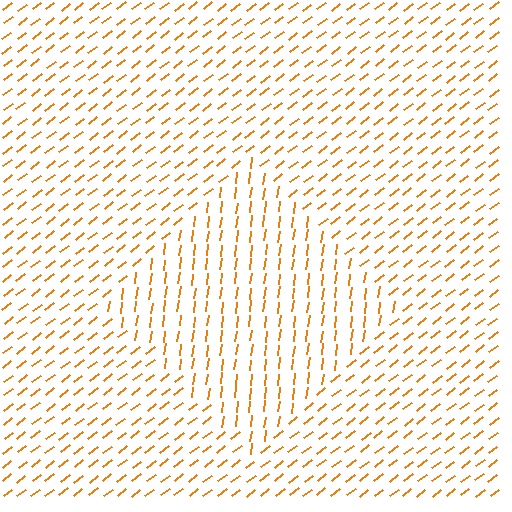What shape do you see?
I see a diamond.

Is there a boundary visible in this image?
Yes, there is a texture boundary formed by a change in line orientation.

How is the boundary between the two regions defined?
The boundary is defined purely by a change in line orientation (approximately 45 degrees difference). All lines are the same color and thickness.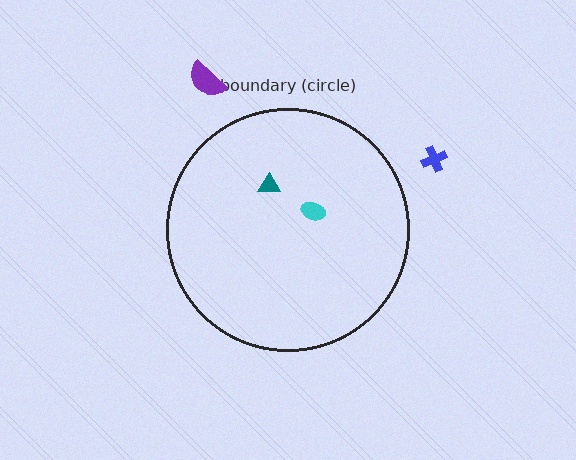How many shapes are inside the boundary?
2 inside, 2 outside.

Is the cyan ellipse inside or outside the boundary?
Inside.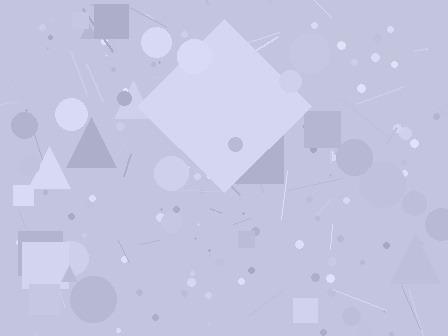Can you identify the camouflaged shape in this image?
The camouflaged shape is a diamond.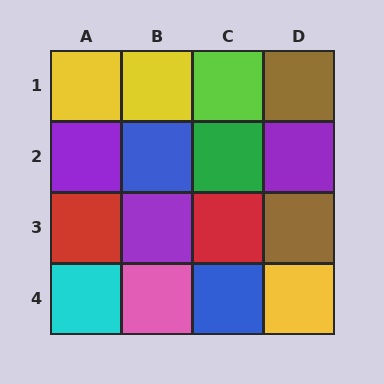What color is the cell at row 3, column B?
Purple.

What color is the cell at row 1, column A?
Yellow.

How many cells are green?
1 cell is green.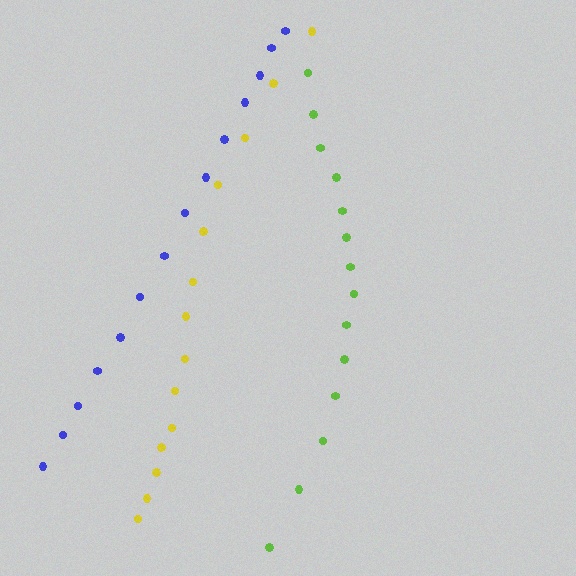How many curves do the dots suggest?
There are 3 distinct paths.